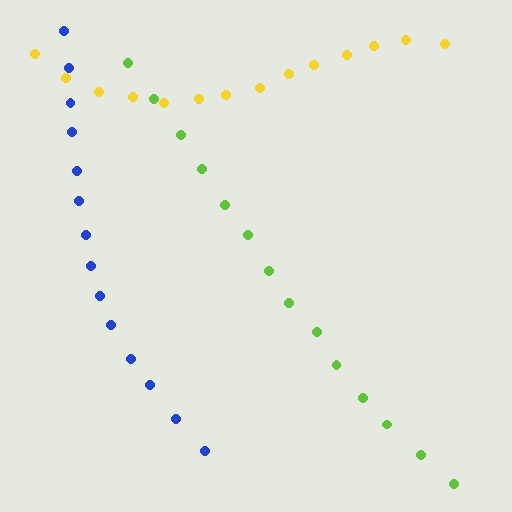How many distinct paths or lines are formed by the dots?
There are 3 distinct paths.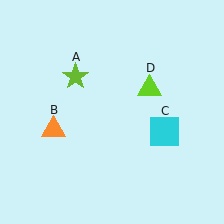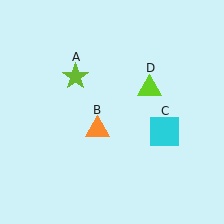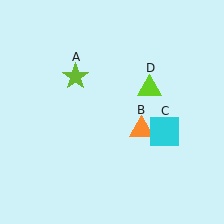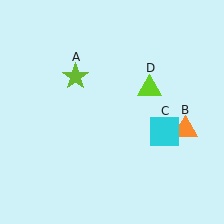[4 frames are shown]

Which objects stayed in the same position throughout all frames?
Lime star (object A) and cyan square (object C) and lime triangle (object D) remained stationary.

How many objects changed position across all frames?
1 object changed position: orange triangle (object B).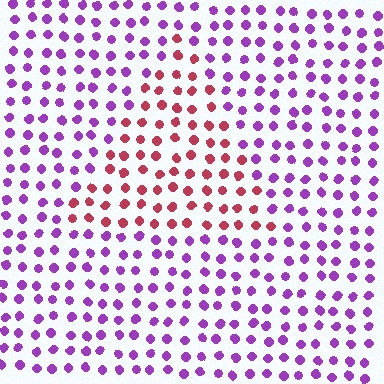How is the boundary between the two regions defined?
The boundary is defined purely by a slight shift in hue (about 61 degrees). Spacing, size, and orientation are identical on both sides.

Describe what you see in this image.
The image is filled with small purple elements in a uniform arrangement. A triangle-shaped region is visible where the elements are tinted to a slightly different hue, forming a subtle color boundary.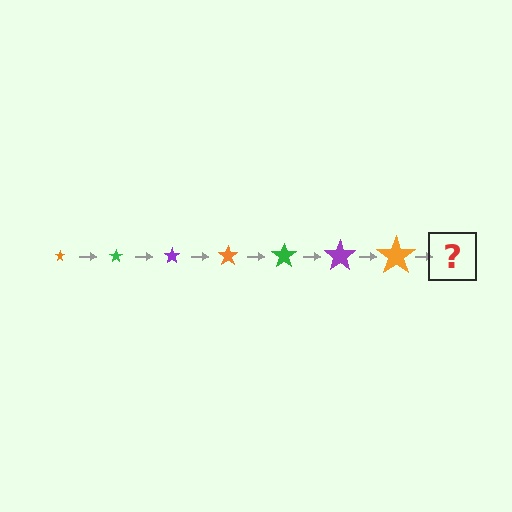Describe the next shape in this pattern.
It should be a green star, larger than the previous one.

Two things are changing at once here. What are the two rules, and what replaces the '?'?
The two rules are that the star grows larger each step and the color cycles through orange, green, and purple. The '?' should be a green star, larger than the previous one.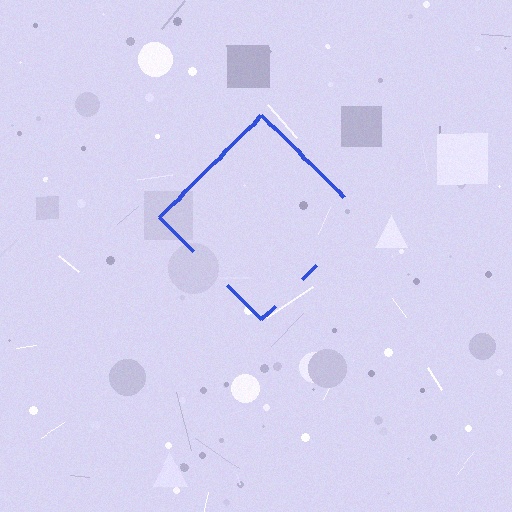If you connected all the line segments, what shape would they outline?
They would outline a diamond.